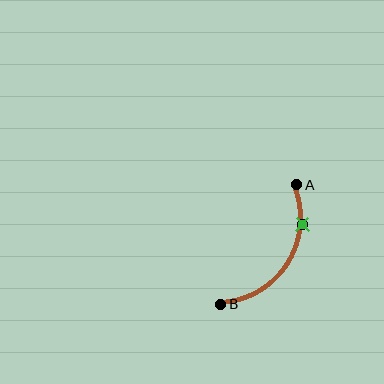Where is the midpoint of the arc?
The arc midpoint is the point on the curve farthest from the straight line joining A and B. It sits to the right of that line.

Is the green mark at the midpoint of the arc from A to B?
No. The green mark lies on the arc but is closer to endpoint A. The arc midpoint would be at the point on the curve equidistant along the arc from both A and B.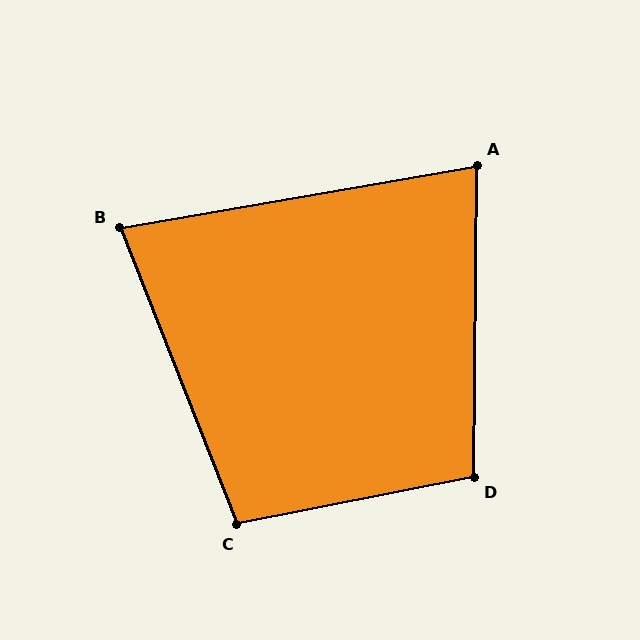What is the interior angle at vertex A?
Approximately 80 degrees (acute).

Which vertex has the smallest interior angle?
B, at approximately 78 degrees.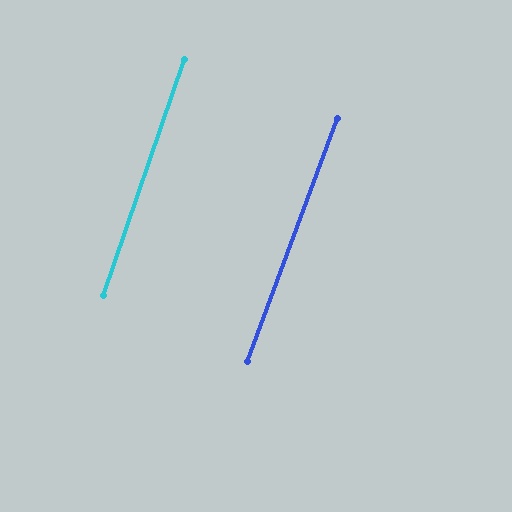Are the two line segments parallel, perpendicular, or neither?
Parallel — their directions differ by only 1.6°.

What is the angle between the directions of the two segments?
Approximately 2 degrees.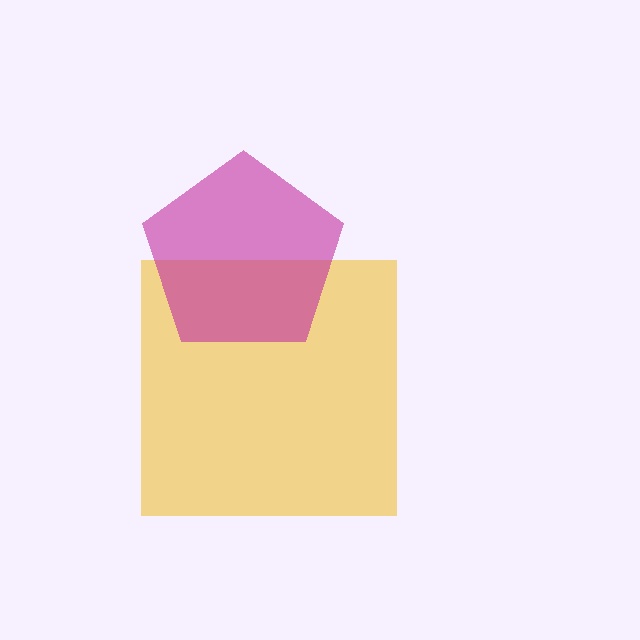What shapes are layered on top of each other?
The layered shapes are: a yellow square, a magenta pentagon.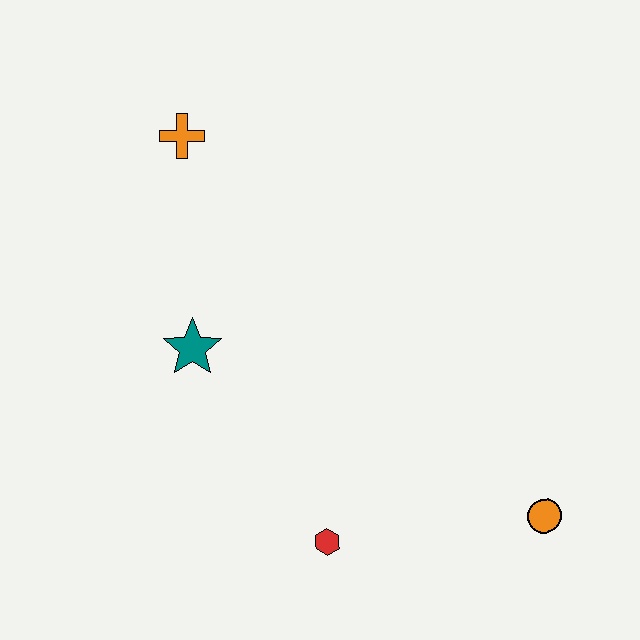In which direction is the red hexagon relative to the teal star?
The red hexagon is below the teal star.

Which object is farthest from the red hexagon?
The orange cross is farthest from the red hexagon.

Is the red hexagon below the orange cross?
Yes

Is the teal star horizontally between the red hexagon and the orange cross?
Yes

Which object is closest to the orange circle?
The red hexagon is closest to the orange circle.